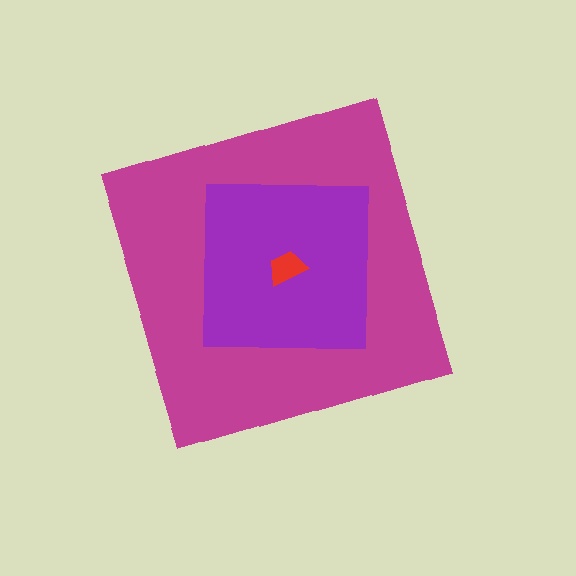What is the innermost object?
The red trapezoid.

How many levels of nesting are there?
3.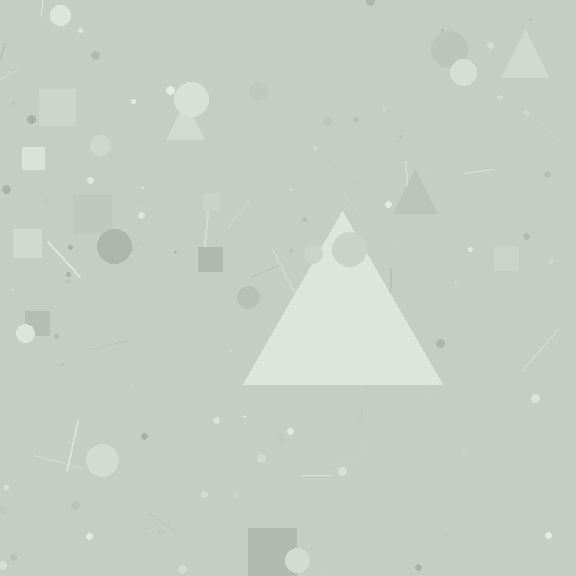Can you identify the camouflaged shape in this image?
The camouflaged shape is a triangle.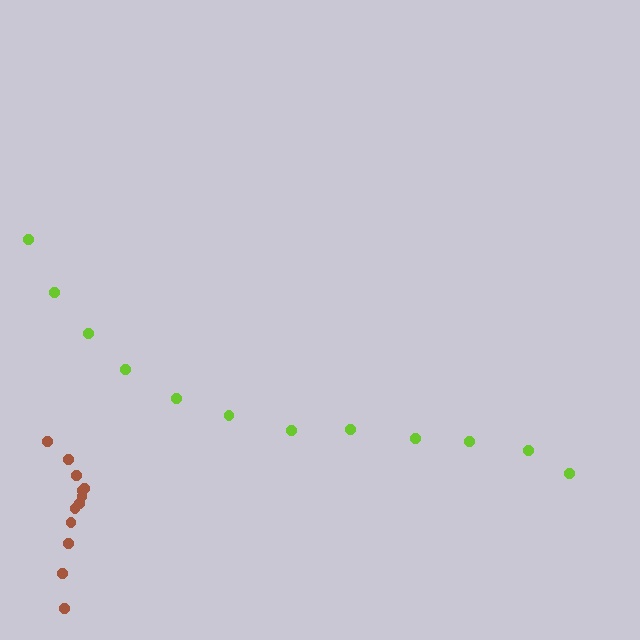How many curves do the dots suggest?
There are 2 distinct paths.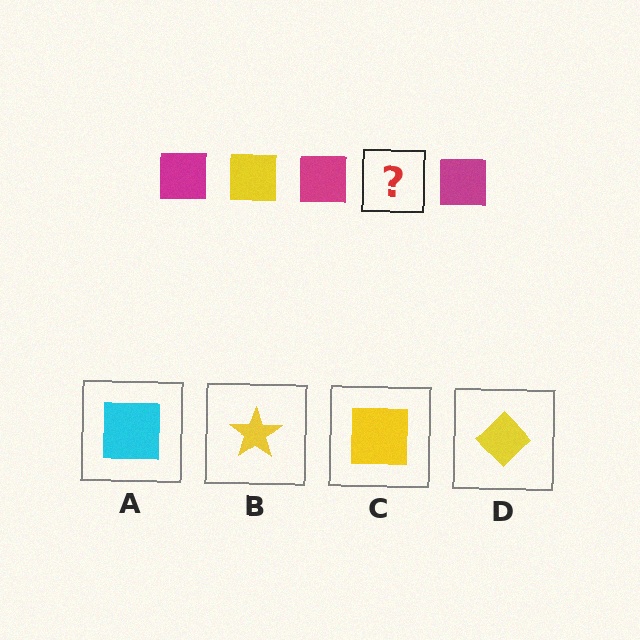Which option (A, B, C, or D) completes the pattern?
C.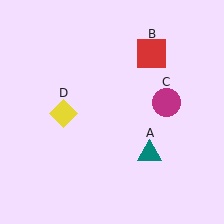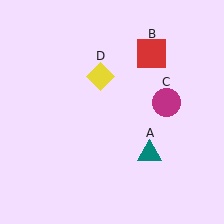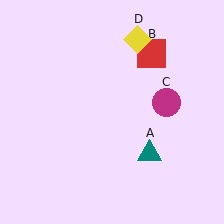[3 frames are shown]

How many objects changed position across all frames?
1 object changed position: yellow diamond (object D).